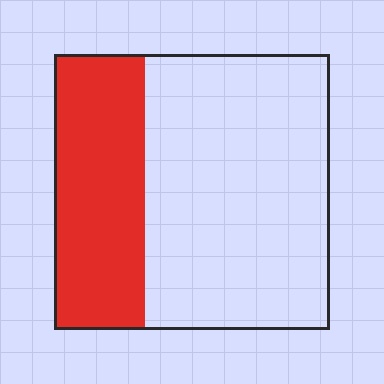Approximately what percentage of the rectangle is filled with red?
Approximately 35%.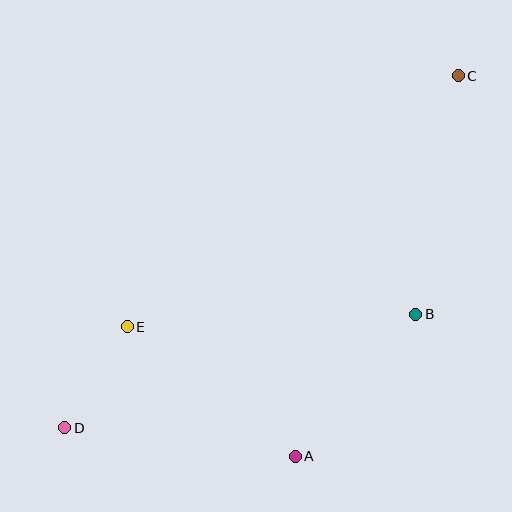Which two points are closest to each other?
Points D and E are closest to each other.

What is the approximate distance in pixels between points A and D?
The distance between A and D is approximately 232 pixels.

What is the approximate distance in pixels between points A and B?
The distance between A and B is approximately 187 pixels.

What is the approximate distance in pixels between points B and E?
The distance between B and E is approximately 289 pixels.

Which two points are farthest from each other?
Points C and D are farthest from each other.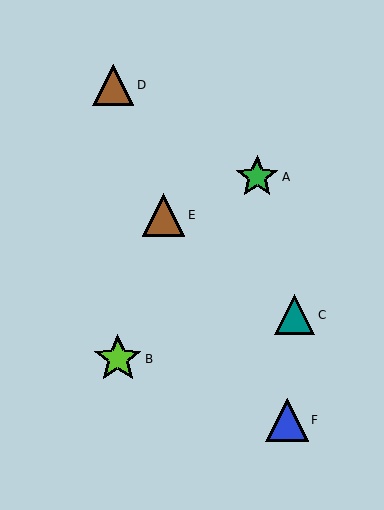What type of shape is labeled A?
Shape A is a green star.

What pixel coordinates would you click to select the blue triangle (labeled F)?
Click at (287, 420) to select the blue triangle F.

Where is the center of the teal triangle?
The center of the teal triangle is at (295, 315).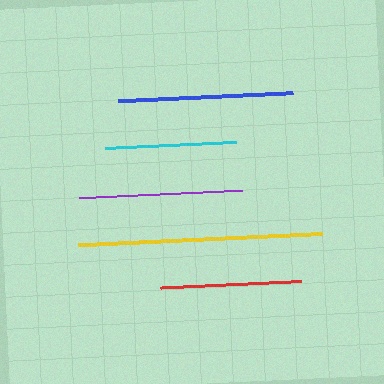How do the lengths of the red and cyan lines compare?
The red and cyan lines are approximately the same length.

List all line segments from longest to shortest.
From longest to shortest: yellow, blue, purple, red, cyan.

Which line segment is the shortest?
The cyan line is the shortest at approximately 131 pixels.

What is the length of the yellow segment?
The yellow segment is approximately 244 pixels long.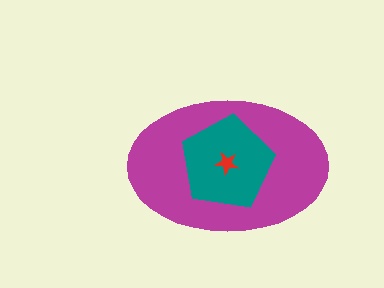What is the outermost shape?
The magenta ellipse.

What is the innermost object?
The red star.